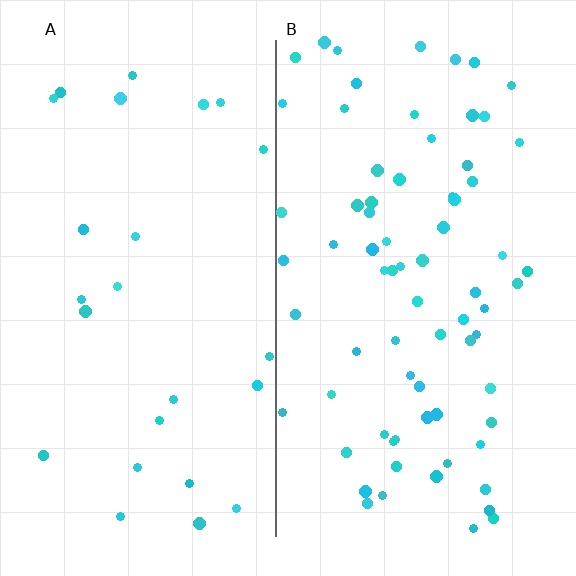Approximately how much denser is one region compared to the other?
Approximately 2.9× — region B over region A.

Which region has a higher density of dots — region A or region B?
B (the right).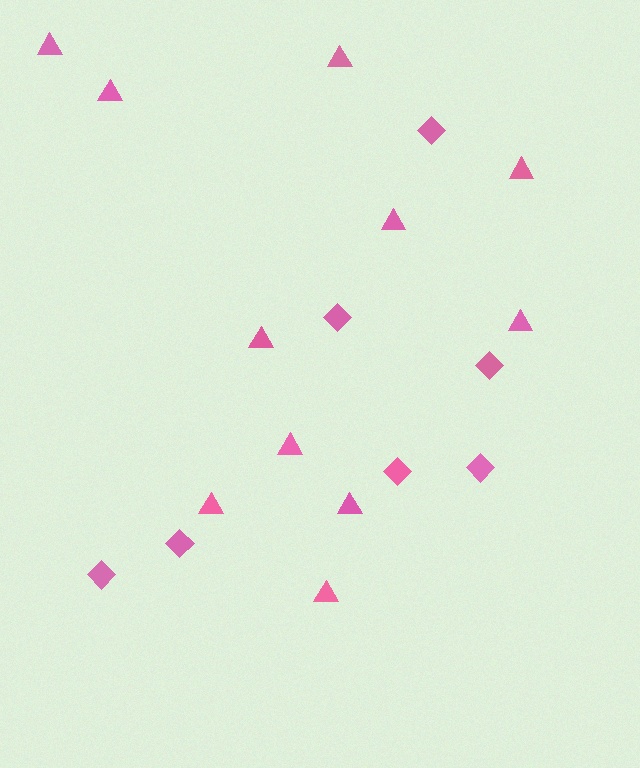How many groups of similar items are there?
There are 2 groups: one group of diamonds (7) and one group of triangles (11).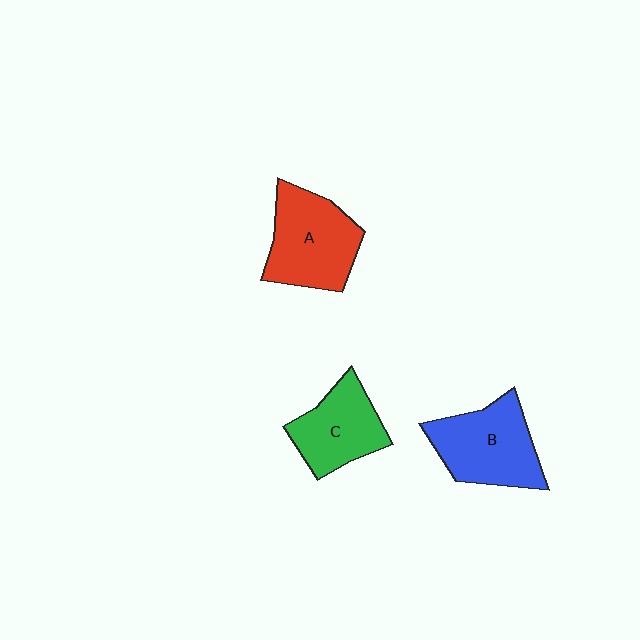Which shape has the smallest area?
Shape C (green).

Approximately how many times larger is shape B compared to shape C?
Approximately 1.2 times.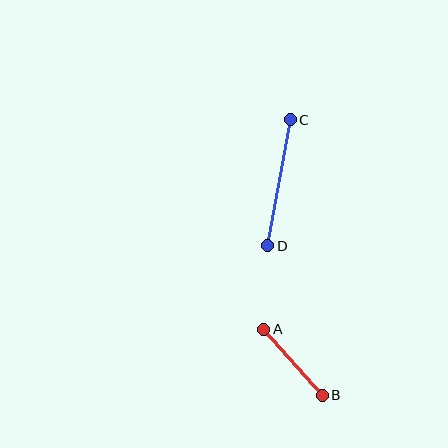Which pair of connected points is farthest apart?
Points C and D are farthest apart.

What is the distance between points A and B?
The distance is approximately 88 pixels.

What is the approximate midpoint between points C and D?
The midpoint is at approximately (279, 183) pixels.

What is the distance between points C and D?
The distance is approximately 128 pixels.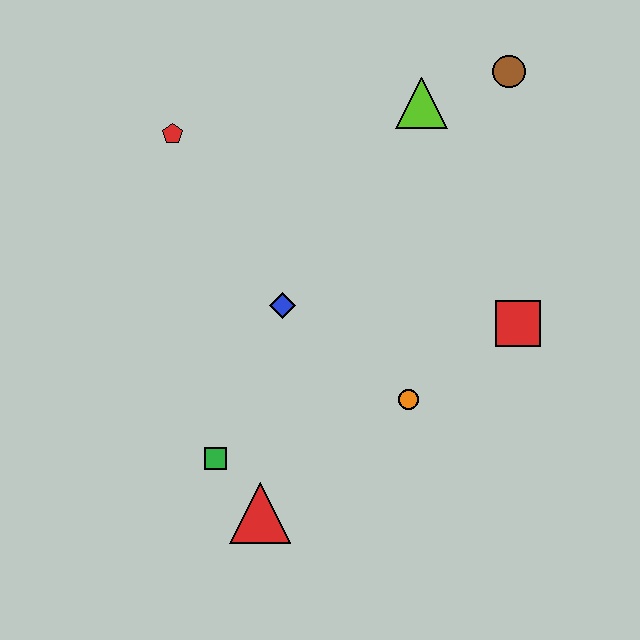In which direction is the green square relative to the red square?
The green square is to the left of the red square.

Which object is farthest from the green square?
The brown circle is farthest from the green square.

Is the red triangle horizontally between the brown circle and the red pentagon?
Yes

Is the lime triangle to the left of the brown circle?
Yes